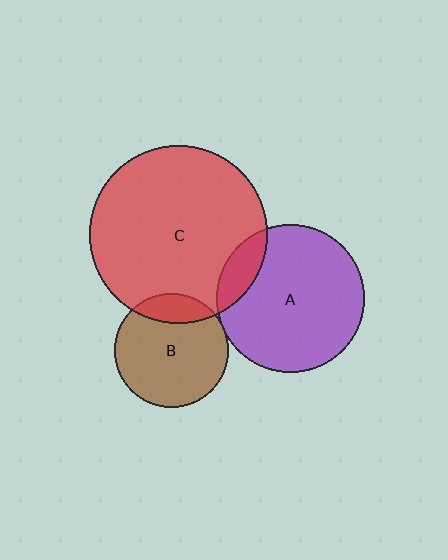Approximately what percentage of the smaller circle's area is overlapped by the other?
Approximately 15%.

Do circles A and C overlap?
Yes.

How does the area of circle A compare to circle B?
Approximately 1.7 times.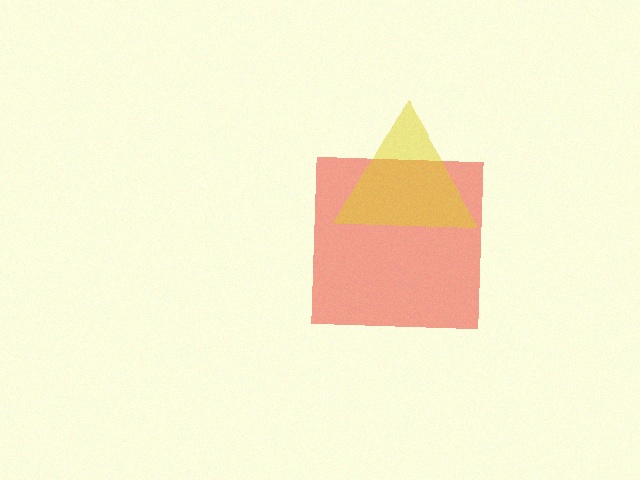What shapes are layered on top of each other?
The layered shapes are: a red square, a yellow triangle.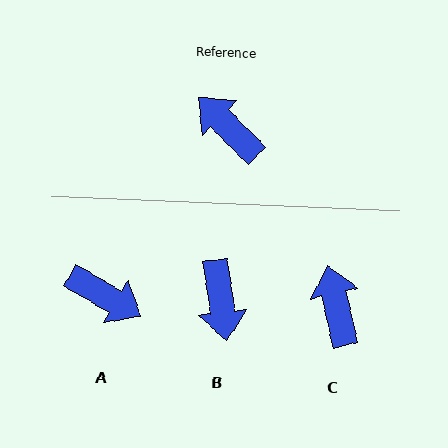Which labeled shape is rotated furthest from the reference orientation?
A, about 165 degrees away.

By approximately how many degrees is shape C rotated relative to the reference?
Approximately 32 degrees clockwise.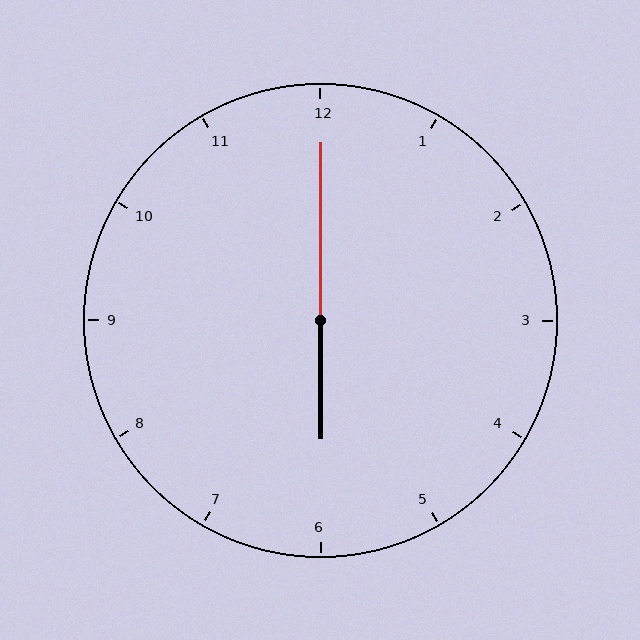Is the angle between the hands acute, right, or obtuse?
It is obtuse.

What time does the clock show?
6:00.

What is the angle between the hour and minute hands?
Approximately 180 degrees.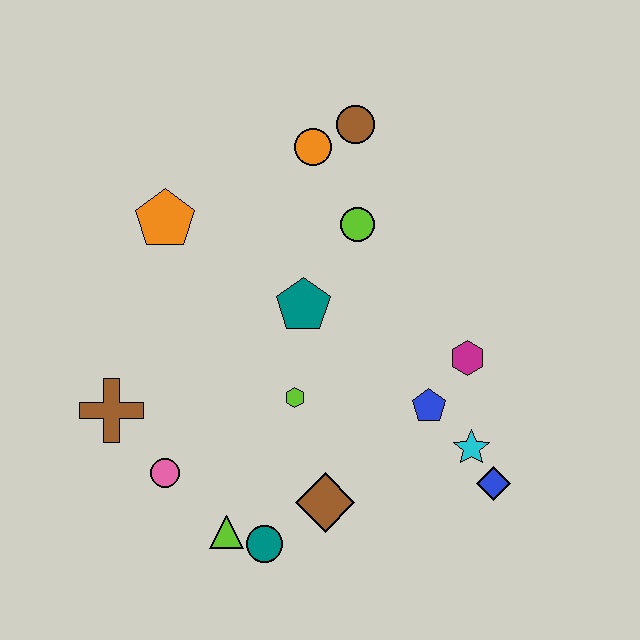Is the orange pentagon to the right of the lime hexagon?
No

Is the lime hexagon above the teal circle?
Yes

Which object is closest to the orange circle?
The brown circle is closest to the orange circle.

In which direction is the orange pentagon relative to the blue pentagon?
The orange pentagon is to the left of the blue pentagon.